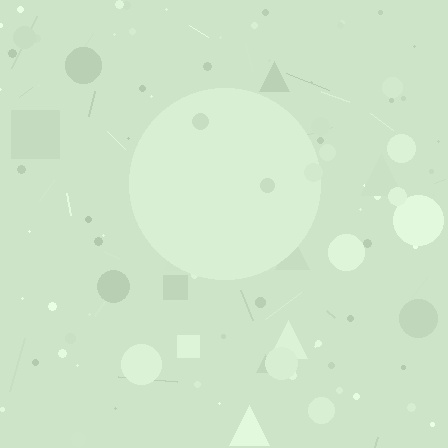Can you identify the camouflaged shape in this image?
The camouflaged shape is a circle.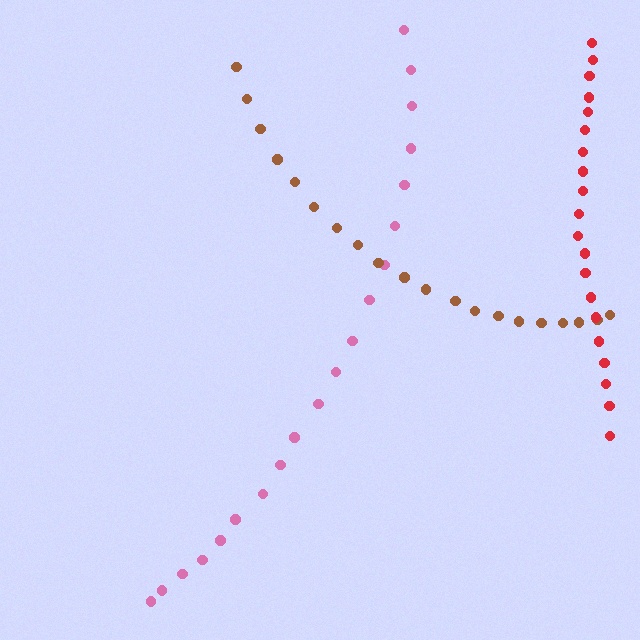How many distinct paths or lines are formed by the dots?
There are 3 distinct paths.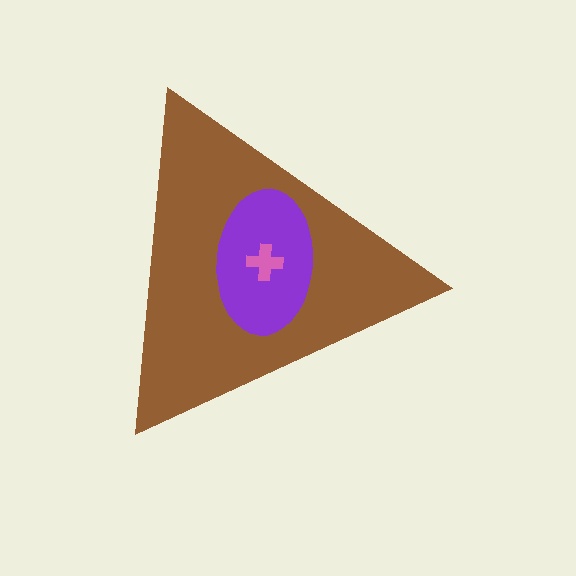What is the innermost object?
The pink cross.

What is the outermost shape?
The brown triangle.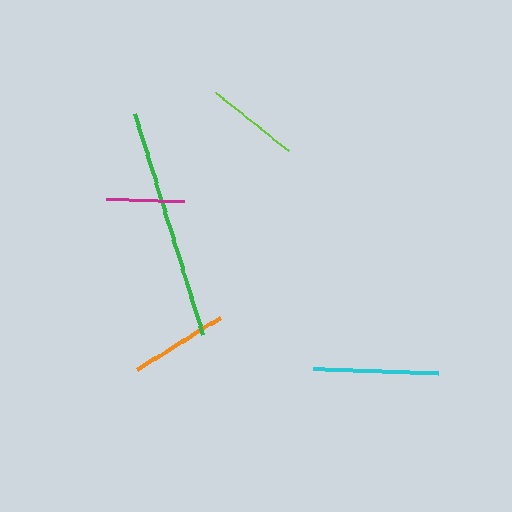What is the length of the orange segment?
The orange segment is approximately 98 pixels long.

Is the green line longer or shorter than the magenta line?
The green line is longer than the magenta line.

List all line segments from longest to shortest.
From longest to shortest: green, cyan, orange, lime, magenta.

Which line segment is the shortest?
The magenta line is the shortest at approximately 78 pixels.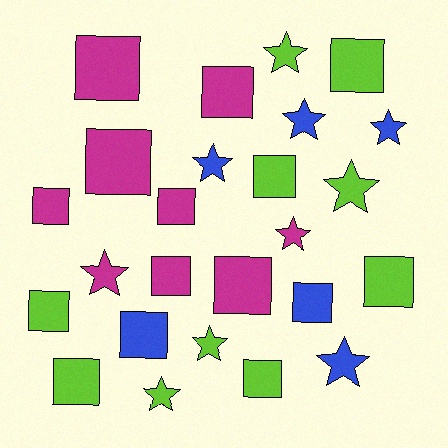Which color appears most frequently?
Lime, with 10 objects.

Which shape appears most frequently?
Square, with 15 objects.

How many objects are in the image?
There are 25 objects.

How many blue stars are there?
There are 4 blue stars.